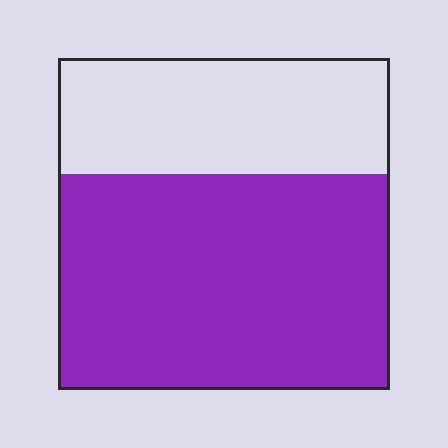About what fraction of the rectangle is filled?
About two thirds (2/3).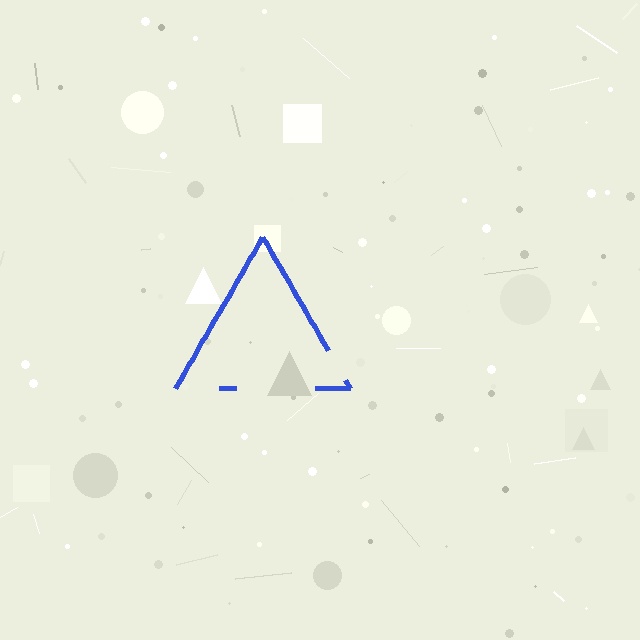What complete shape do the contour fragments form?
The contour fragments form a triangle.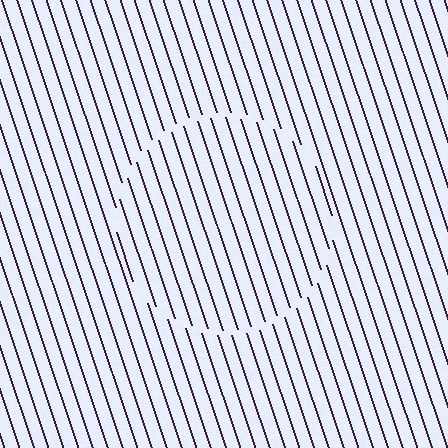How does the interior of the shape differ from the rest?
The interior of the shape contains the same grating, shifted by half a period — the contour is defined by the phase discontinuity where line-ends from the inner and outer gratings abut.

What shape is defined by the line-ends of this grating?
An illusory circle. The interior of the shape contains the same grating, shifted by half a period — the contour is defined by the phase discontinuity where line-ends from the inner and outer gratings abut.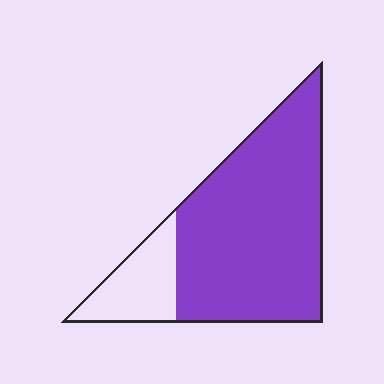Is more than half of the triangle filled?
Yes.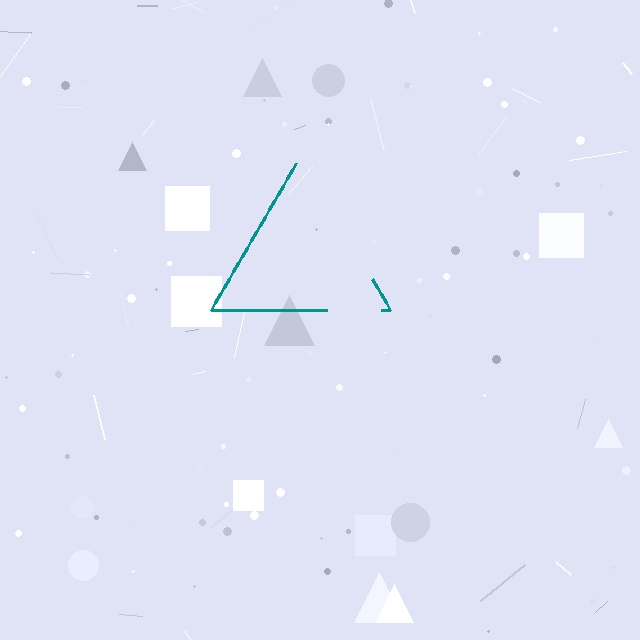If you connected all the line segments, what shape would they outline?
They would outline a triangle.